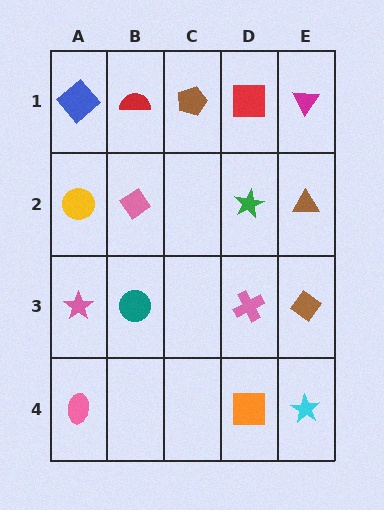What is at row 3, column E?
A brown diamond.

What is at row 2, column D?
A green star.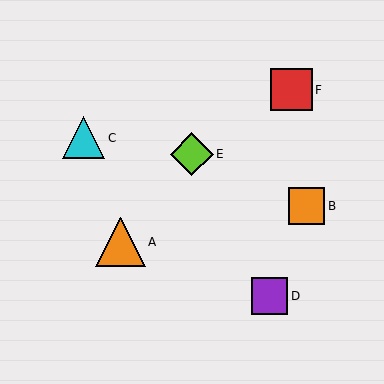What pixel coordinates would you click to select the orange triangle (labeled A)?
Click at (121, 242) to select the orange triangle A.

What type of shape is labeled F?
Shape F is a red square.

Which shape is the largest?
The orange triangle (labeled A) is the largest.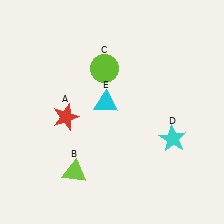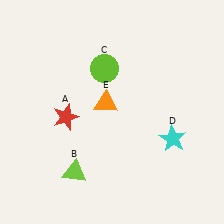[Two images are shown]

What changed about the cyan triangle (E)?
In Image 1, E is cyan. In Image 2, it changed to orange.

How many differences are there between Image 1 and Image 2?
There is 1 difference between the two images.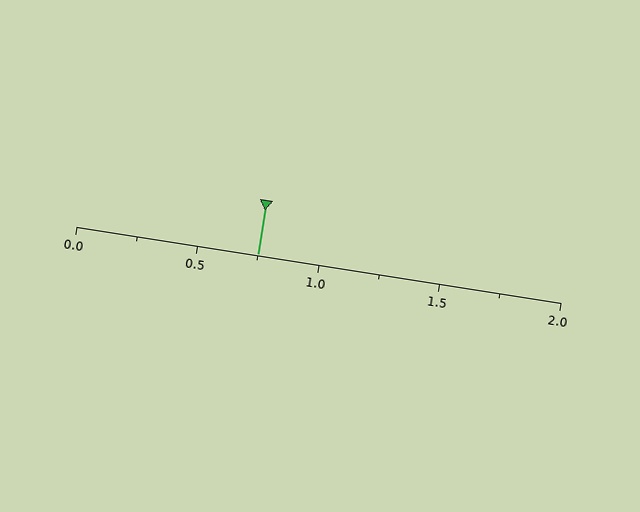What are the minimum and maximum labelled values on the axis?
The axis runs from 0.0 to 2.0.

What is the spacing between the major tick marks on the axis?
The major ticks are spaced 0.5 apart.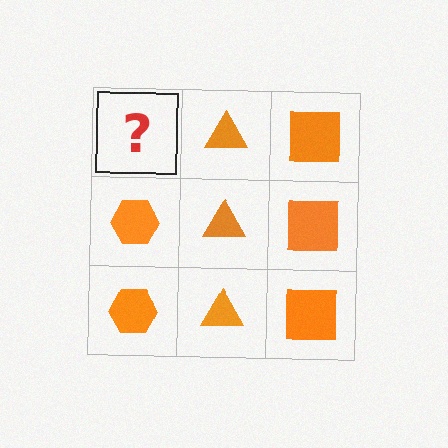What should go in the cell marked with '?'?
The missing cell should contain an orange hexagon.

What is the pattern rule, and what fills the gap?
The rule is that each column has a consistent shape. The gap should be filled with an orange hexagon.